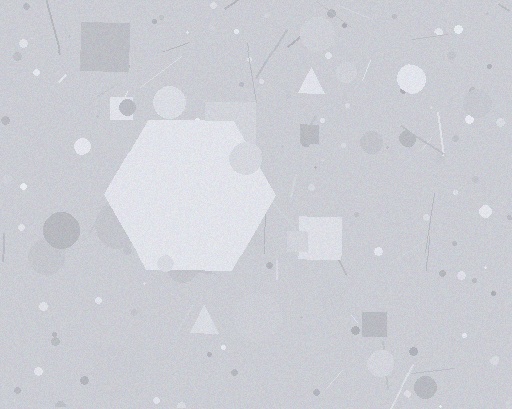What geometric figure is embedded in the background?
A hexagon is embedded in the background.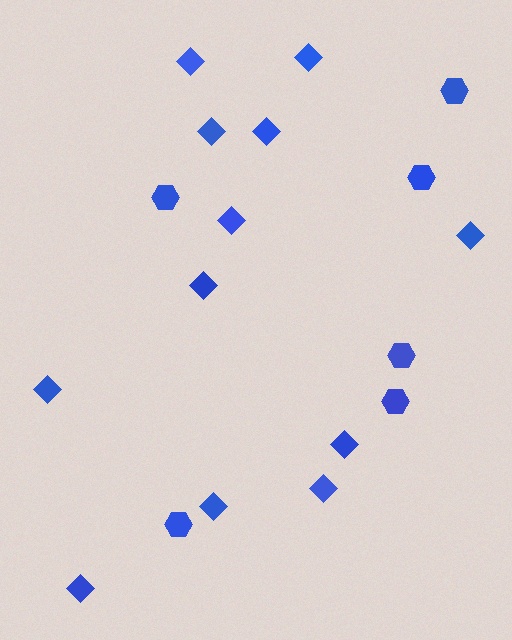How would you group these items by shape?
There are 2 groups: one group of diamonds (12) and one group of hexagons (6).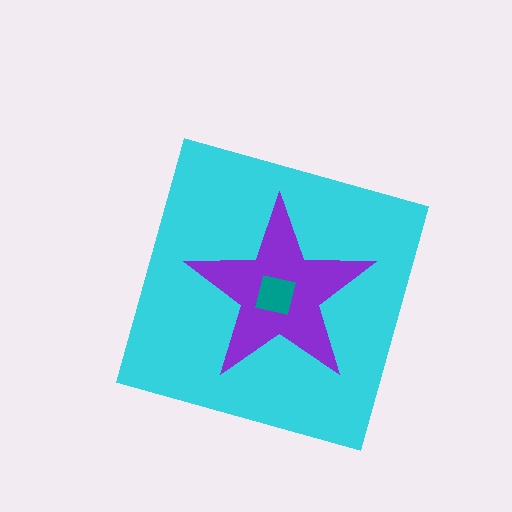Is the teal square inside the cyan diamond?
Yes.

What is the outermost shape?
The cyan diamond.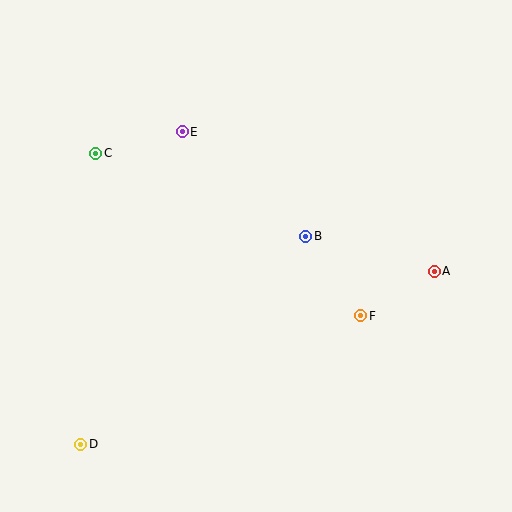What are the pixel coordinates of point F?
Point F is at (361, 316).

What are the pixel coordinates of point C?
Point C is at (96, 153).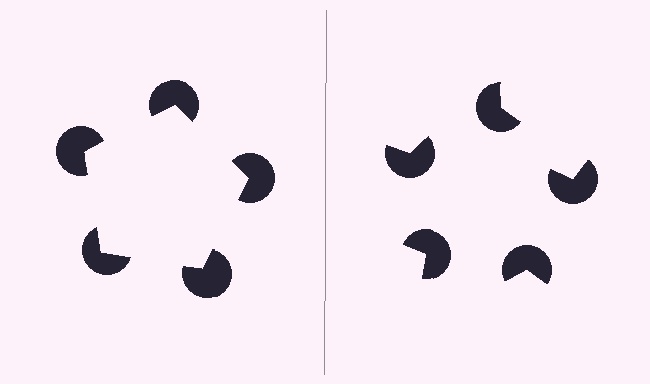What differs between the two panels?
The pac-man discs are positioned identically on both sides; only the wedge orientations differ. On the left they align to a pentagon; on the right they are misaligned.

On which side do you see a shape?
An illusory pentagon appears on the left side. On the right side the wedge cuts are rotated, so no coherent shape forms.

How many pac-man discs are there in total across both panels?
10 — 5 on each side.